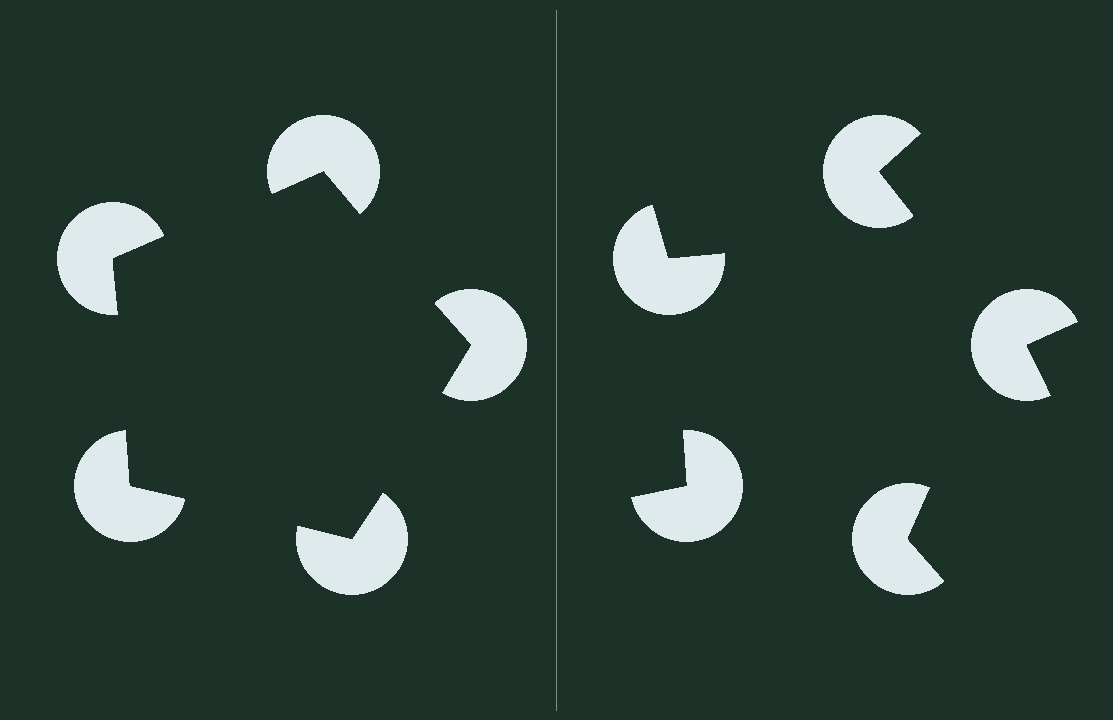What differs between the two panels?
The pac-man discs are positioned identically on both sides; only the wedge orientations differ. On the left they align to a pentagon; on the right they are misaligned.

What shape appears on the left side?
An illusory pentagon.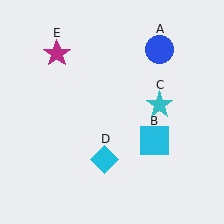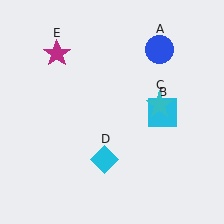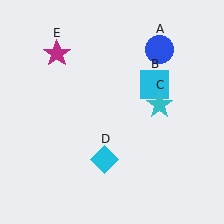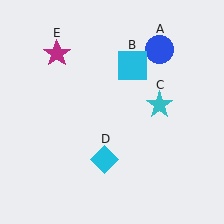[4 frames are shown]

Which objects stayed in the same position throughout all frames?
Blue circle (object A) and cyan star (object C) and cyan diamond (object D) and magenta star (object E) remained stationary.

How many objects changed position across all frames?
1 object changed position: cyan square (object B).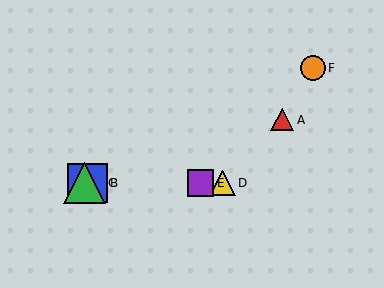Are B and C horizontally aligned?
Yes, both are at y≈183.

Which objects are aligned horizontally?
Objects B, C, D, E are aligned horizontally.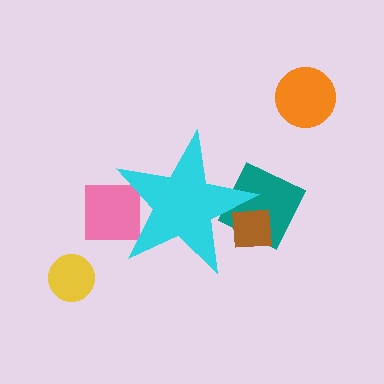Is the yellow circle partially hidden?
No, the yellow circle is fully visible.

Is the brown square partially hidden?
Yes, the brown square is partially hidden behind the cyan star.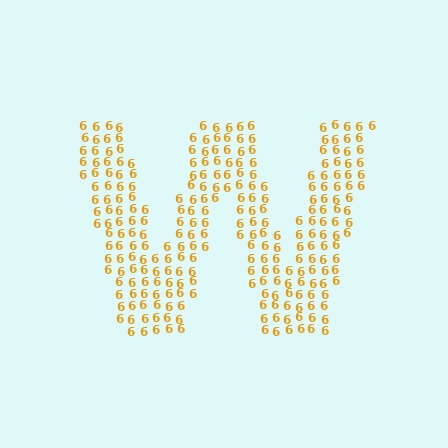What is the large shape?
The large shape is the letter W.